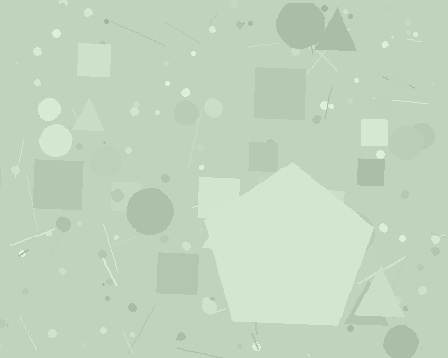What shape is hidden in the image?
A pentagon is hidden in the image.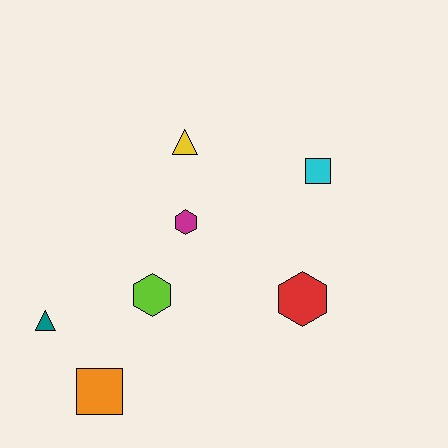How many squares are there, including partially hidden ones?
There are 2 squares.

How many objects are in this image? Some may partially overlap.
There are 7 objects.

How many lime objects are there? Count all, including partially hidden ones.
There is 1 lime object.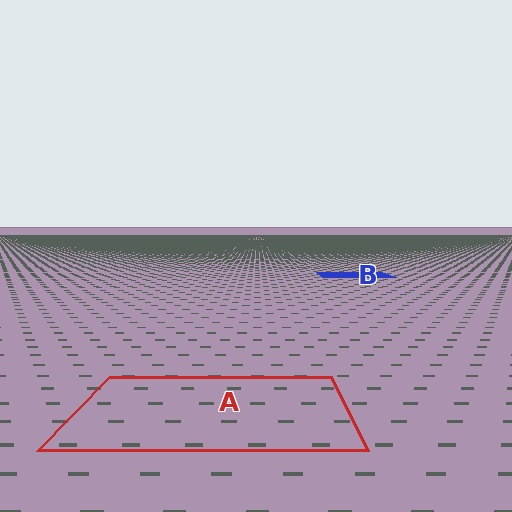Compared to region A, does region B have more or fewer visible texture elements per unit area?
Region B has more texture elements per unit area — they are packed more densely because it is farther away.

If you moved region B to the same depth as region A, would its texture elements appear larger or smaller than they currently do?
They would appear larger. At a closer depth, the same texture elements are projected at a bigger on-screen size.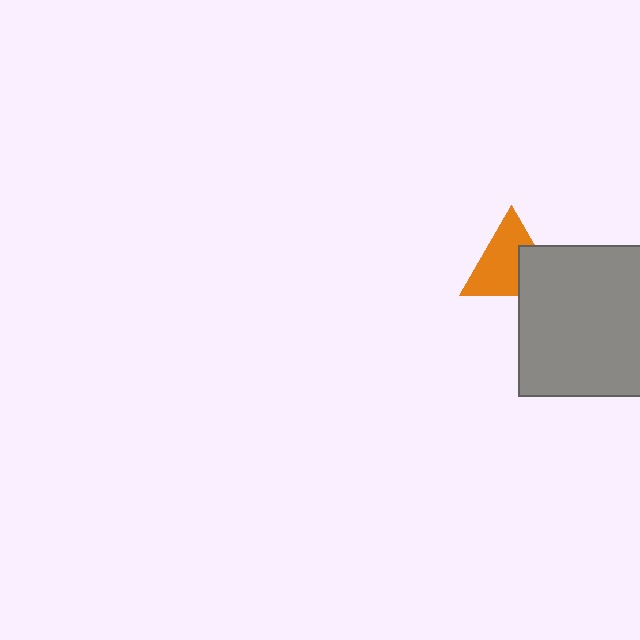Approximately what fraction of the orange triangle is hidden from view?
Roughly 34% of the orange triangle is hidden behind the gray square.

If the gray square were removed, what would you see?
You would see the complete orange triangle.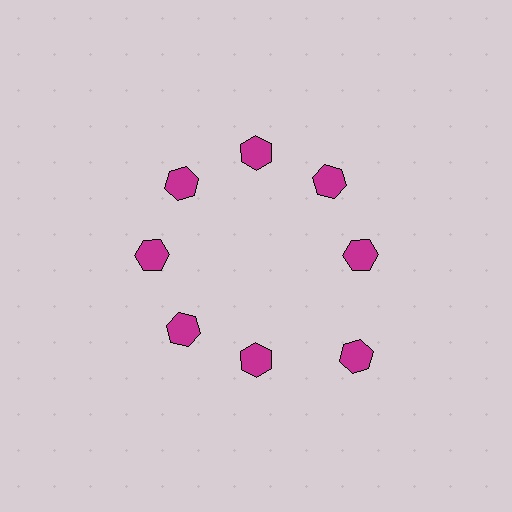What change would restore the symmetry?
The symmetry would be restored by moving it inward, back onto the ring so that all 8 hexagons sit at equal angles and equal distance from the center.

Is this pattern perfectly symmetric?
No. The 8 magenta hexagons are arranged in a ring, but one element near the 4 o'clock position is pushed outward from the center, breaking the 8-fold rotational symmetry.